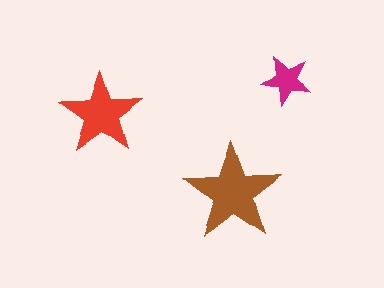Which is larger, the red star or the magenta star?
The red one.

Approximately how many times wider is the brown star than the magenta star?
About 2 times wider.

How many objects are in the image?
There are 3 objects in the image.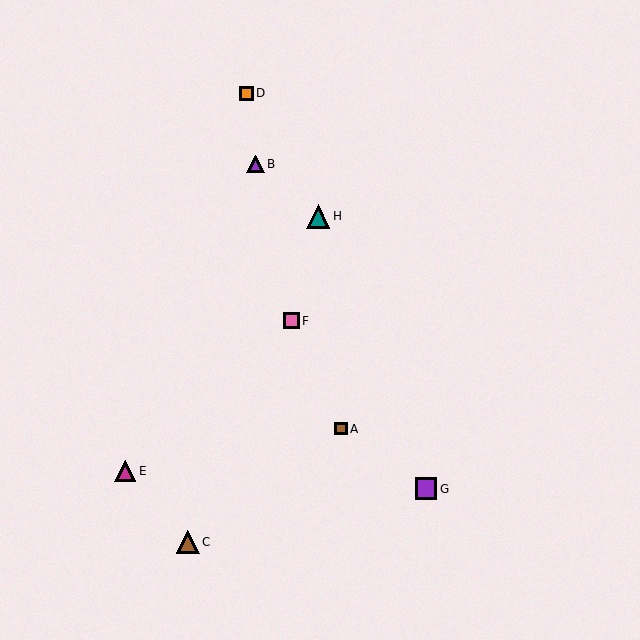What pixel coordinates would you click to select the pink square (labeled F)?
Click at (292, 321) to select the pink square F.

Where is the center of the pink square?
The center of the pink square is at (292, 321).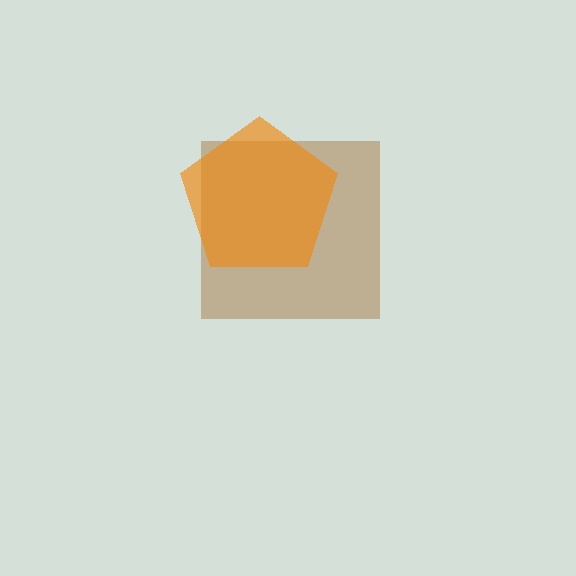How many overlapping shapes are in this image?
There are 2 overlapping shapes in the image.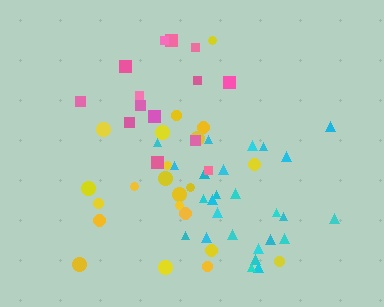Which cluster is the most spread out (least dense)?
Pink.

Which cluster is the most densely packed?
Cyan.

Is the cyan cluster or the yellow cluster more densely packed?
Cyan.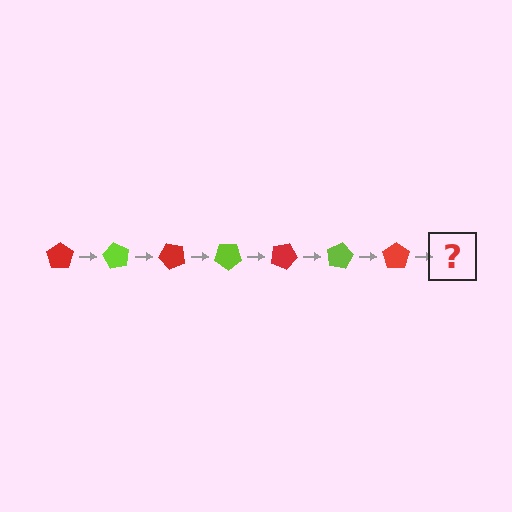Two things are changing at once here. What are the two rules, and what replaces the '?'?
The two rules are that it rotates 60 degrees each step and the color cycles through red and lime. The '?' should be a lime pentagon, rotated 420 degrees from the start.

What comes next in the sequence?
The next element should be a lime pentagon, rotated 420 degrees from the start.